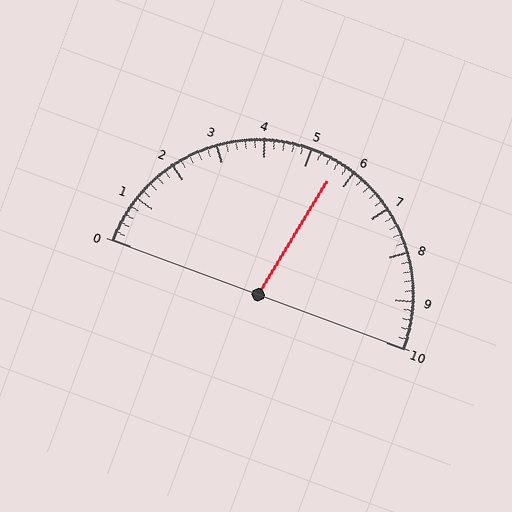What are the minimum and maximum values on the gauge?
The gauge ranges from 0 to 10.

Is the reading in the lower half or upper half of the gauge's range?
The reading is in the upper half of the range (0 to 10).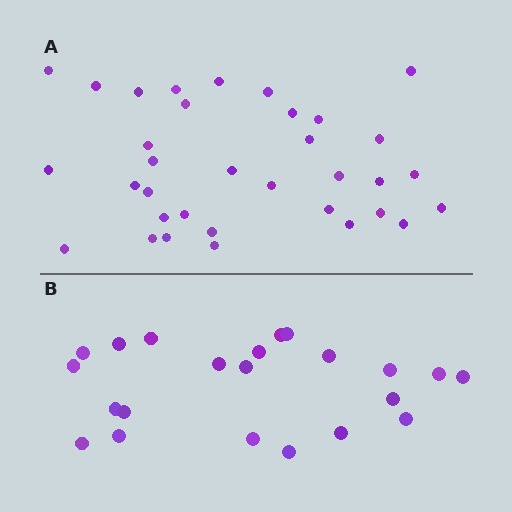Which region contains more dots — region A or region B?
Region A (the top region) has more dots.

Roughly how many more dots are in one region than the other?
Region A has roughly 12 or so more dots than region B.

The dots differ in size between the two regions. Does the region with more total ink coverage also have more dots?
No. Region B has more total ink coverage because its dots are larger, but region A actually contains more individual dots. Total area can be misleading — the number of items is what matters here.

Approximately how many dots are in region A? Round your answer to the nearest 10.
About 30 dots. (The exact count is 34, which rounds to 30.)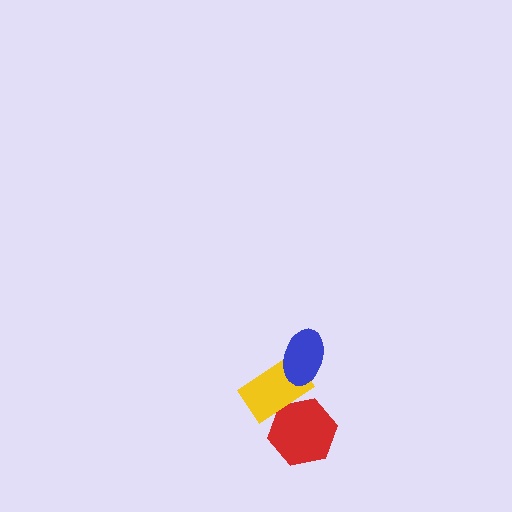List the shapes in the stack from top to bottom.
From top to bottom: the blue ellipse, the yellow rectangle, the red hexagon.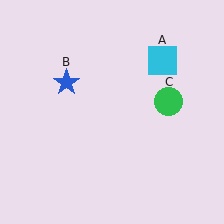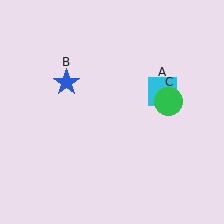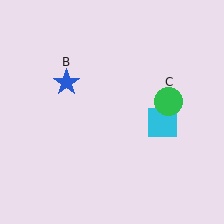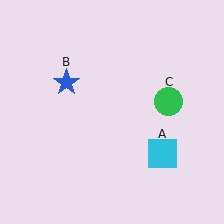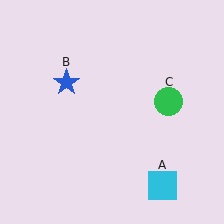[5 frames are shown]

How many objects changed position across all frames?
1 object changed position: cyan square (object A).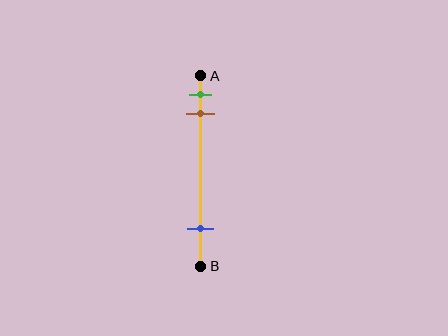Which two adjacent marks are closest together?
The green and brown marks are the closest adjacent pair.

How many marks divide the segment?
There are 3 marks dividing the segment.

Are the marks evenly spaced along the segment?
No, the marks are not evenly spaced.